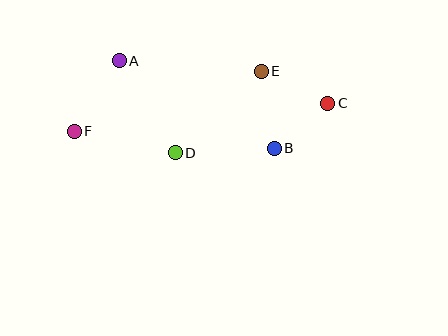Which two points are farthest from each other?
Points C and F are farthest from each other.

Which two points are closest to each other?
Points B and C are closest to each other.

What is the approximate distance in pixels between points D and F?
The distance between D and F is approximately 103 pixels.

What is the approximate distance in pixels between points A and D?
The distance between A and D is approximately 108 pixels.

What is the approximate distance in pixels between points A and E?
The distance between A and E is approximately 143 pixels.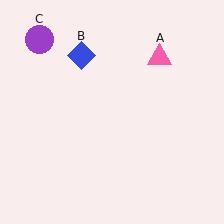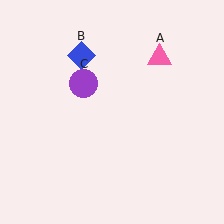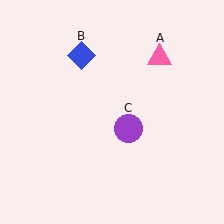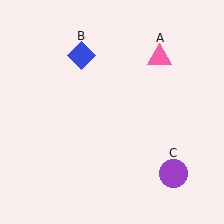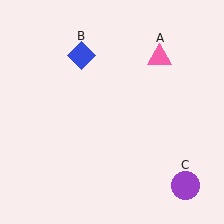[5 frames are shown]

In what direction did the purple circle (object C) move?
The purple circle (object C) moved down and to the right.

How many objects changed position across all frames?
1 object changed position: purple circle (object C).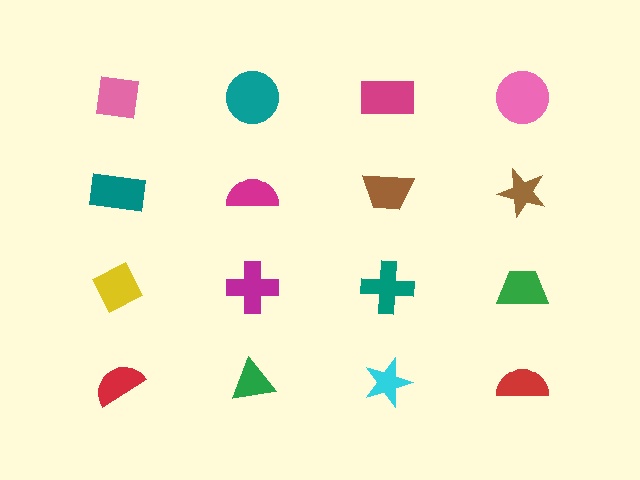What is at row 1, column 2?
A teal circle.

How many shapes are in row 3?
4 shapes.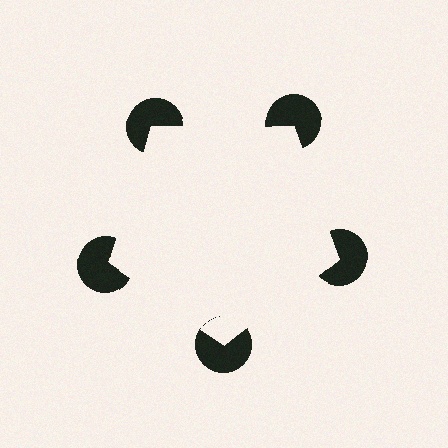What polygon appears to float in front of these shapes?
An illusory pentagon — its edges are inferred from the aligned wedge cuts in the pac-man discs, not physically drawn.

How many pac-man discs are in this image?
There are 5 — one at each vertex of the illusory pentagon.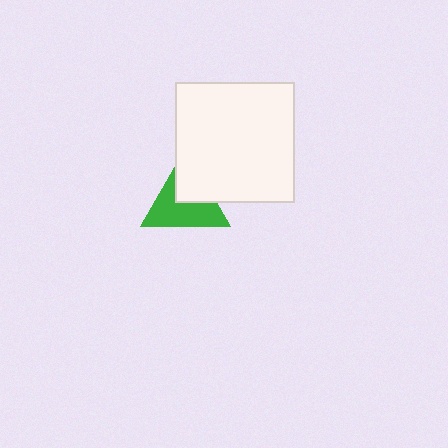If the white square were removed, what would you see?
You would see the complete green triangle.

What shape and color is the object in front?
The object in front is a white square.